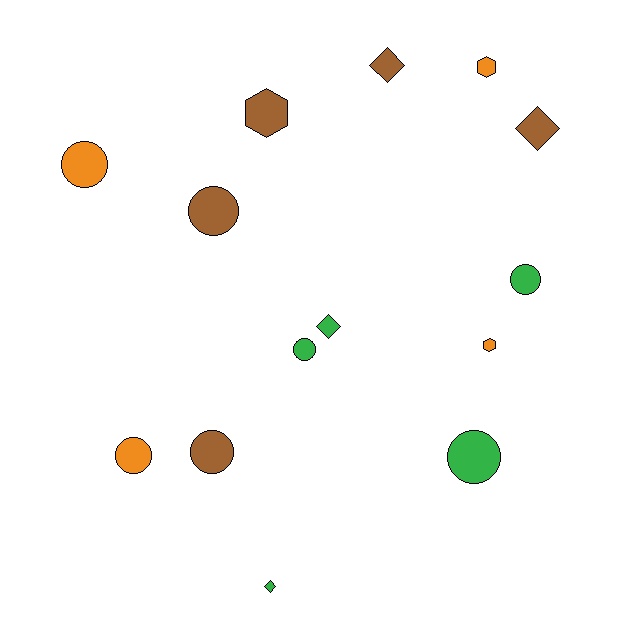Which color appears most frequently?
Green, with 5 objects.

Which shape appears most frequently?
Circle, with 7 objects.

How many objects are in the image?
There are 14 objects.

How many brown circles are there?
There are 2 brown circles.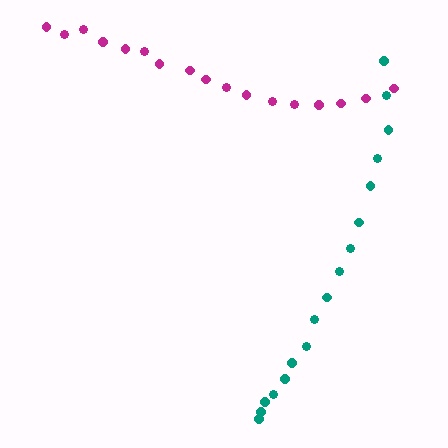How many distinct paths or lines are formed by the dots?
There are 2 distinct paths.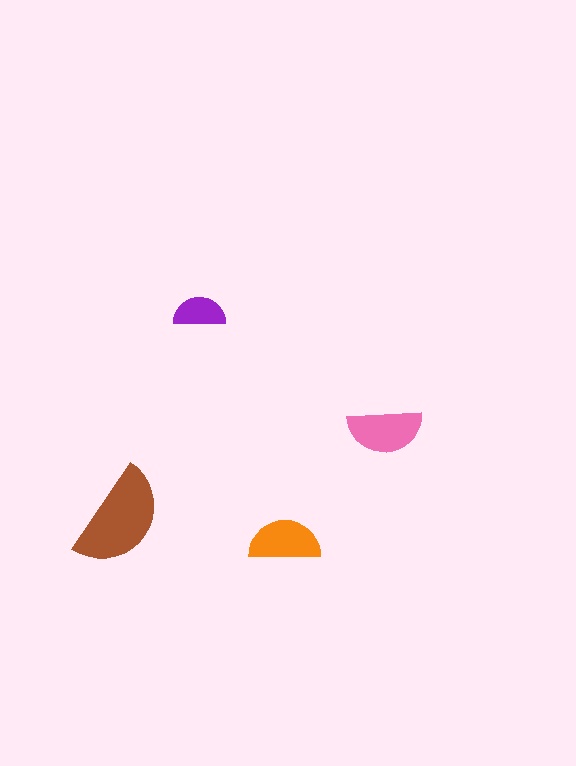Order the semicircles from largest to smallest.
the brown one, the pink one, the orange one, the purple one.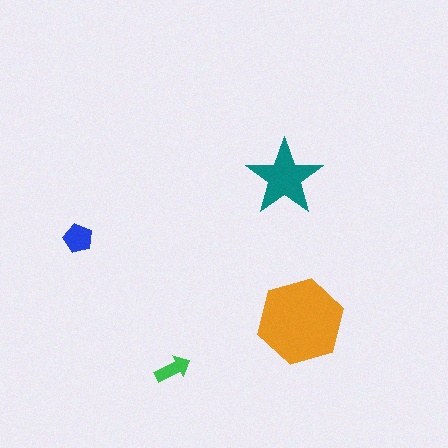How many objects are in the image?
There are 4 objects in the image.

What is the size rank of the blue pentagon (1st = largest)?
3rd.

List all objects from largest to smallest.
The orange hexagon, the teal star, the blue pentagon, the green arrow.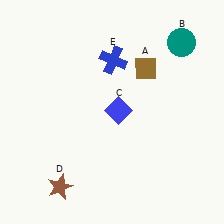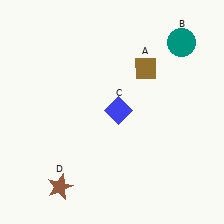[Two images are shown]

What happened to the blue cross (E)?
The blue cross (E) was removed in Image 2. It was in the top-right area of Image 1.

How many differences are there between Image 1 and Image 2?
There is 1 difference between the two images.